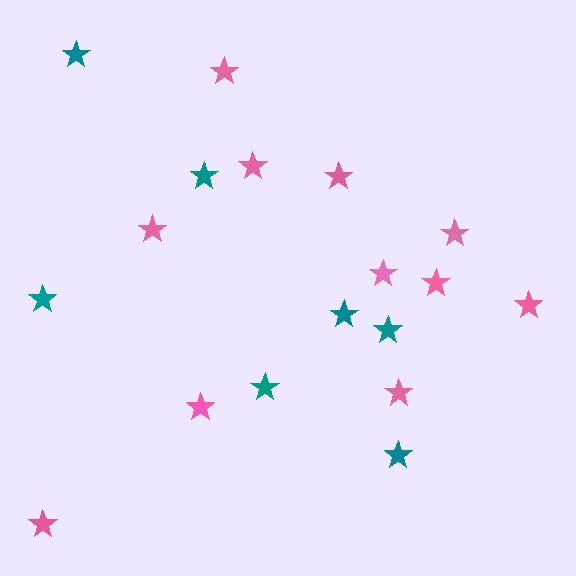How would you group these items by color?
There are 2 groups: one group of pink stars (11) and one group of teal stars (7).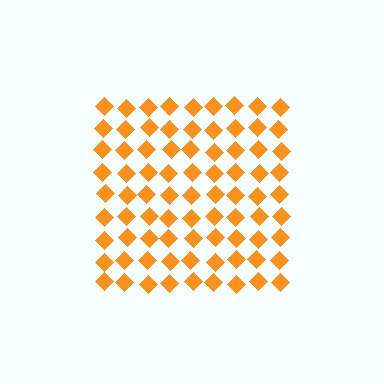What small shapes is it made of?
It is made of small diamonds.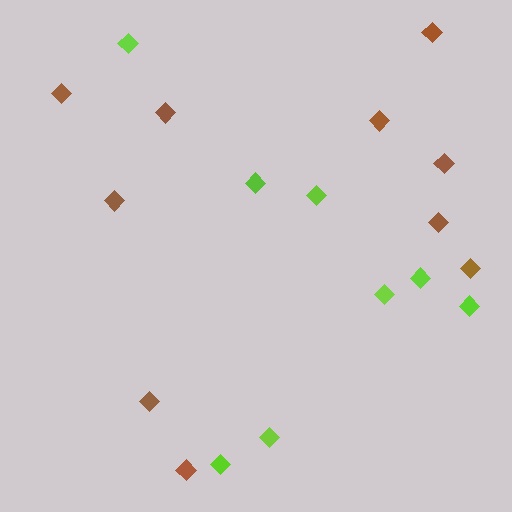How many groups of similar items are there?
There are 2 groups: one group of lime diamonds (8) and one group of brown diamonds (10).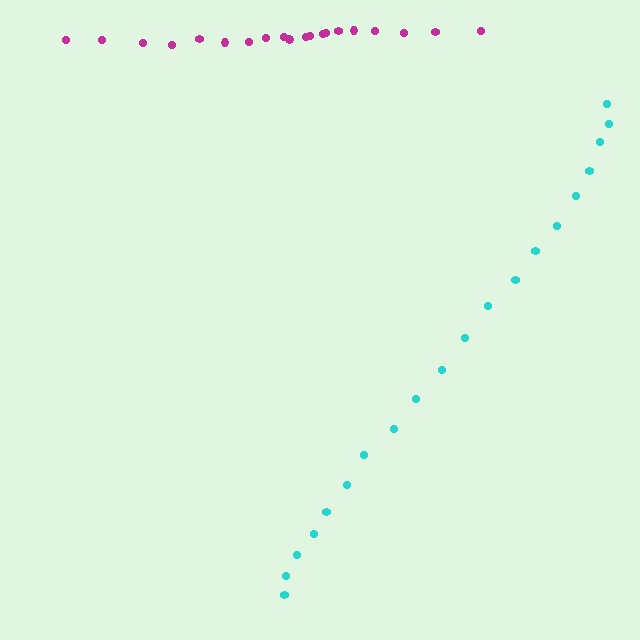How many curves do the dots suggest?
There are 2 distinct paths.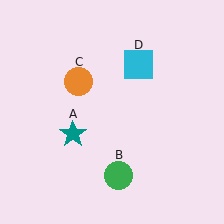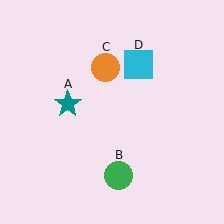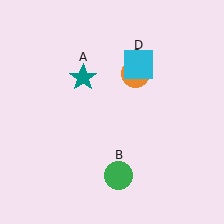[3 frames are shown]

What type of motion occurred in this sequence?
The teal star (object A), orange circle (object C) rotated clockwise around the center of the scene.